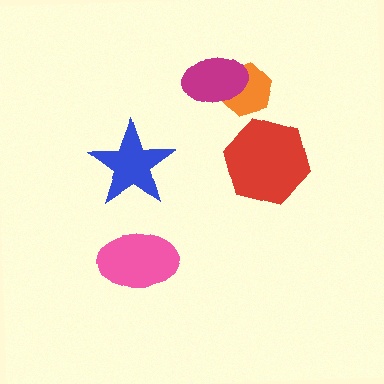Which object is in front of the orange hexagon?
The magenta ellipse is in front of the orange hexagon.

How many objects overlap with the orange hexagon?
1 object overlaps with the orange hexagon.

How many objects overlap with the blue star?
0 objects overlap with the blue star.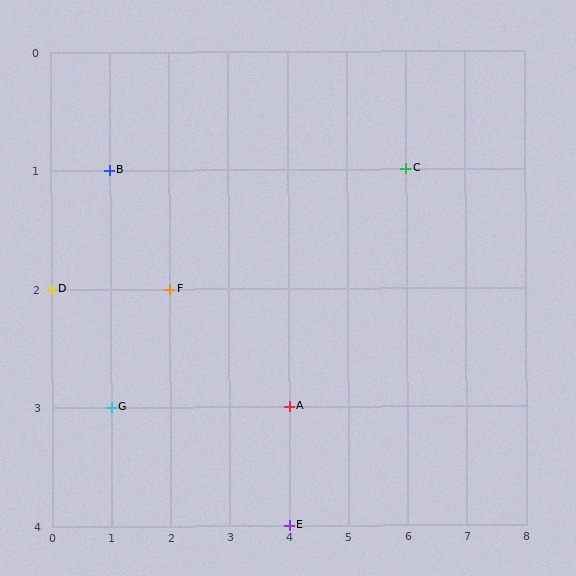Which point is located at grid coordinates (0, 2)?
Point D is at (0, 2).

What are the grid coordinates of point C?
Point C is at grid coordinates (6, 1).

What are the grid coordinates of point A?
Point A is at grid coordinates (4, 3).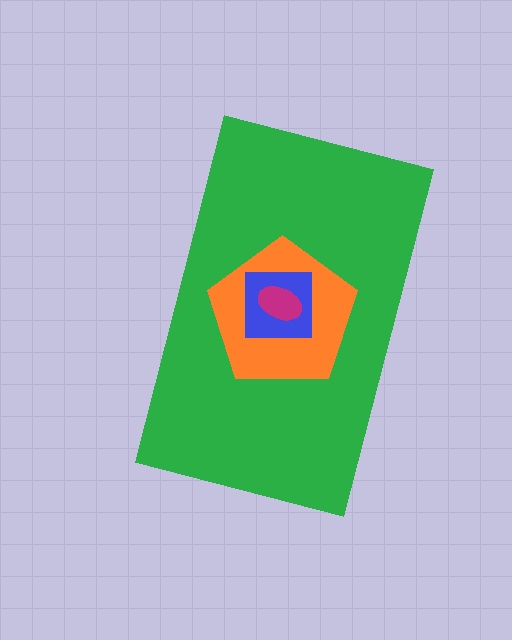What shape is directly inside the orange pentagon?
The blue square.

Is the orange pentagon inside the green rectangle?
Yes.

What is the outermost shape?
The green rectangle.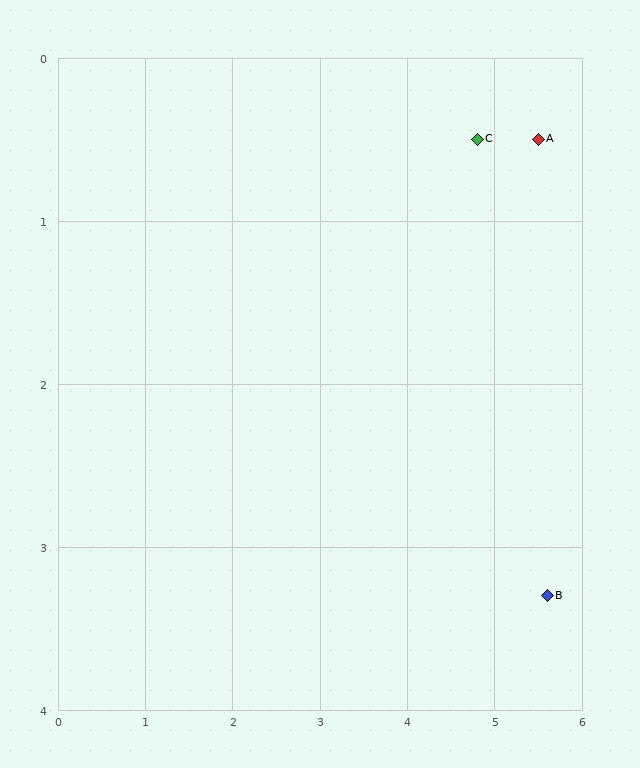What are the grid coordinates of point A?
Point A is at approximately (5.5, 0.5).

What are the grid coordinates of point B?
Point B is at approximately (5.6, 3.3).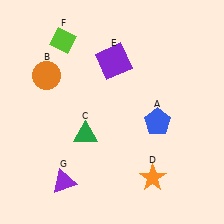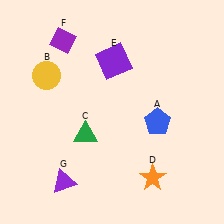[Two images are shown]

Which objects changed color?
B changed from orange to yellow. F changed from lime to purple.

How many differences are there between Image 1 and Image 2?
There are 2 differences between the two images.